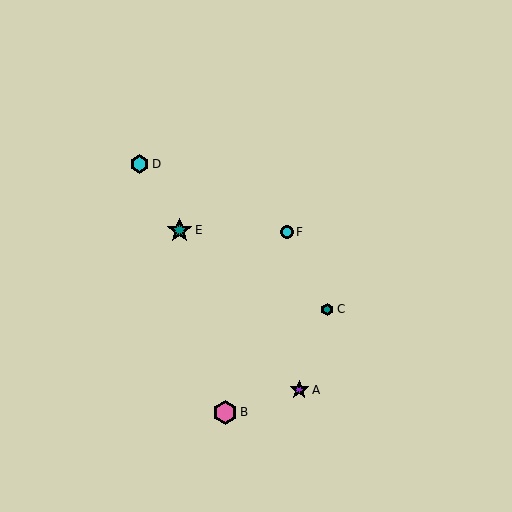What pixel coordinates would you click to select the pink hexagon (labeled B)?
Click at (225, 412) to select the pink hexagon B.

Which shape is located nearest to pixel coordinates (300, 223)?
The cyan circle (labeled F) at (287, 232) is nearest to that location.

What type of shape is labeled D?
Shape D is a cyan hexagon.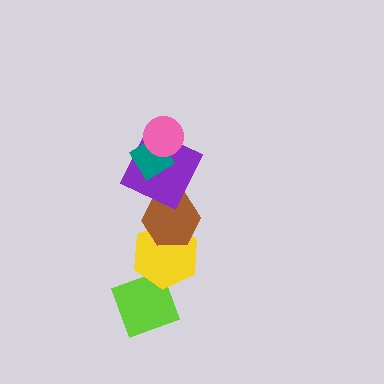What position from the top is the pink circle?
The pink circle is 1st from the top.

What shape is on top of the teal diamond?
The pink circle is on top of the teal diamond.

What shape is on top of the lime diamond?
The yellow hexagon is on top of the lime diamond.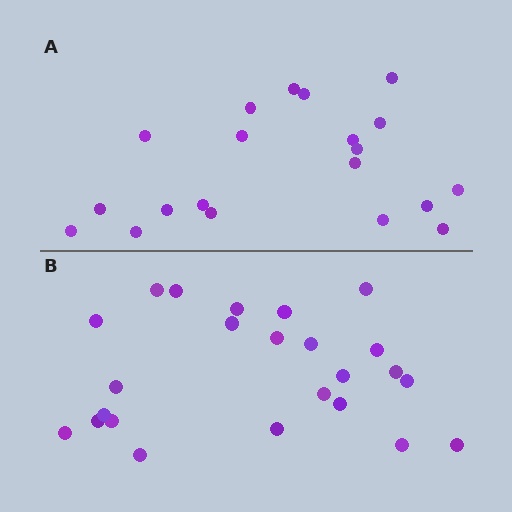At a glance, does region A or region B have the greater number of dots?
Region B (the bottom region) has more dots.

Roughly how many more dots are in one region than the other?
Region B has about 4 more dots than region A.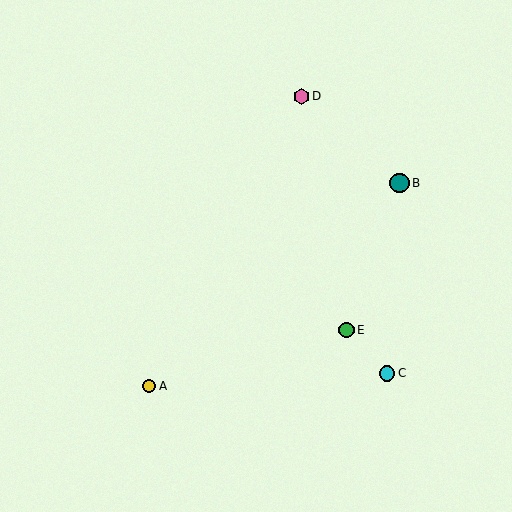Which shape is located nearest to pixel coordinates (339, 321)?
The green circle (labeled E) at (347, 330) is nearest to that location.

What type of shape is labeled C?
Shape C is a cyan circle.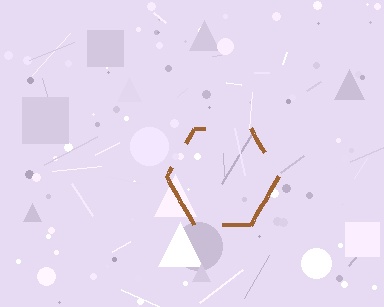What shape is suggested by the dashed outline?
The dashed outline suggests a hexagon.